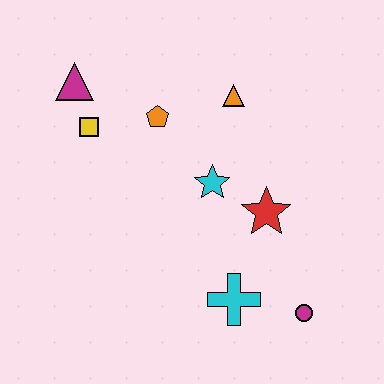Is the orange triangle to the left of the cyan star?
No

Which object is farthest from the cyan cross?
The magenta triangle is farthest from the cyan cross.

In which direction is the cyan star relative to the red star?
The cyan star is to the left of the red star.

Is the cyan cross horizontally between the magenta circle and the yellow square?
Yes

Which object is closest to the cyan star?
The red star is closest to the cyan star.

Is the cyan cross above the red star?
No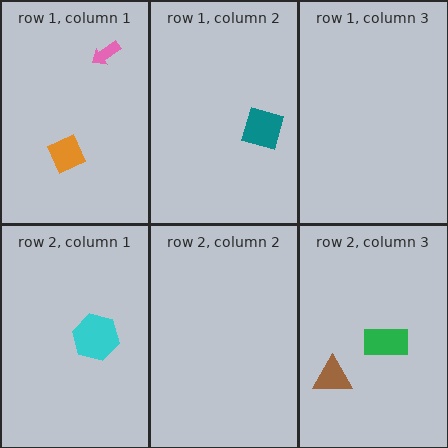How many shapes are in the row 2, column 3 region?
2.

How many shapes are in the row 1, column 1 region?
2.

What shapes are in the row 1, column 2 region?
The teal square.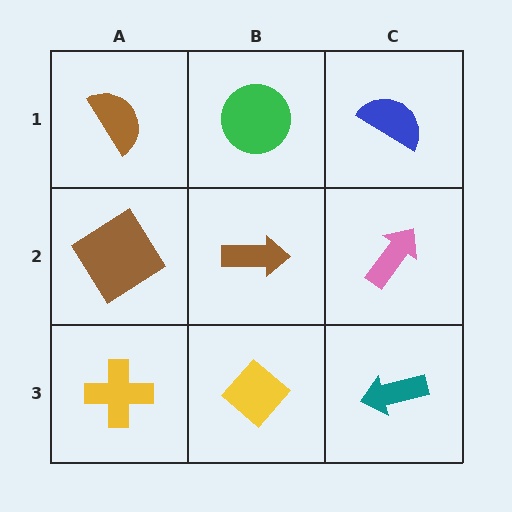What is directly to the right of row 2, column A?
A brown arrow.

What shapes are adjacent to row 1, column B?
A brown arrow (row 2, column B), a brown semicircle (row 1, column A), a blue semicircle (row 1, column C).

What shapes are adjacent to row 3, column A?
A brown diamond (row 2, column A), a yellow diamond (row 3, column B).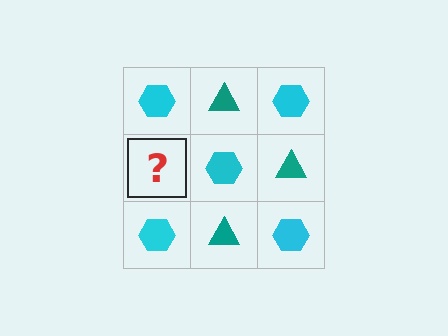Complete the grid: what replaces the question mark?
The question mark should be replaced with a teal triangle.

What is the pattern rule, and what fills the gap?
The rule is that it alternates cyan hexagon and teal triangle in a checkerboard pattern. The gap should be filled with a teal triangle.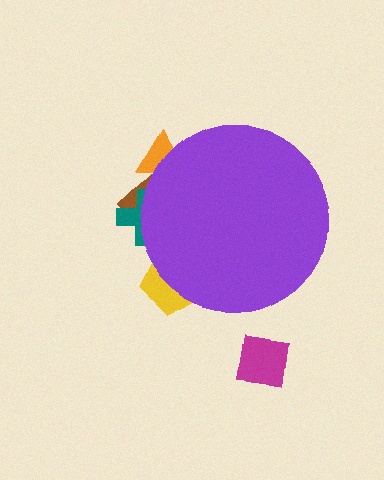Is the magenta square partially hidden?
No, the magenta square is fully visible.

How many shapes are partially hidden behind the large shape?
4 shapes are partially hidden.